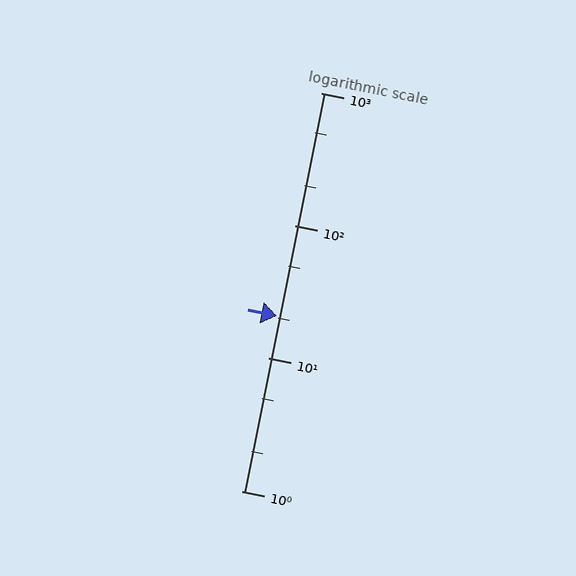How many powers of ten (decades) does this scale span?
The scale spans 3 decades, from 1 to 1000.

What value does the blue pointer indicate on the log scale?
The pointer indicates approximately 21.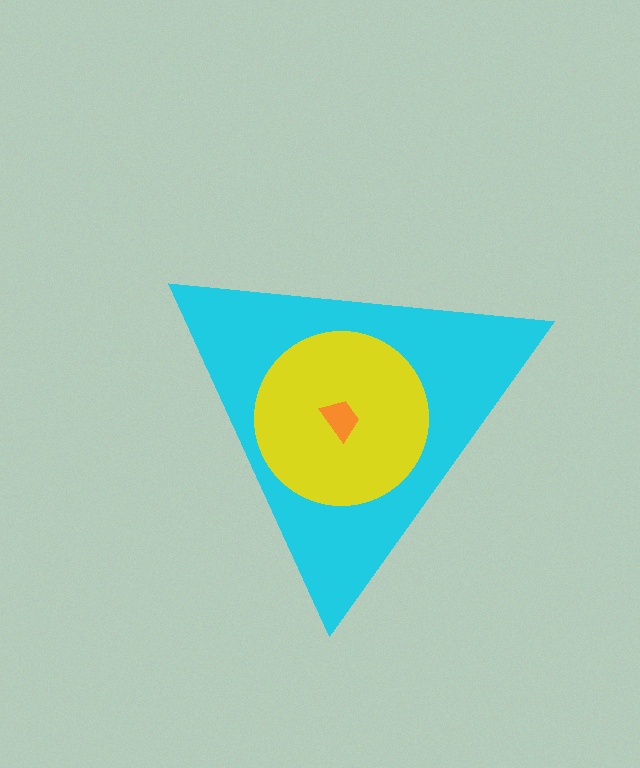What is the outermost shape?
The cyan triangle.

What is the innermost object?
The orange trapezoid.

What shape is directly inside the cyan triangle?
The yellow circle.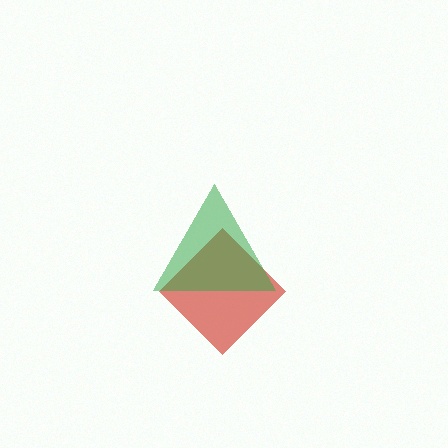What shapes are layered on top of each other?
The layered shapes are: a red diamond, a green triangle.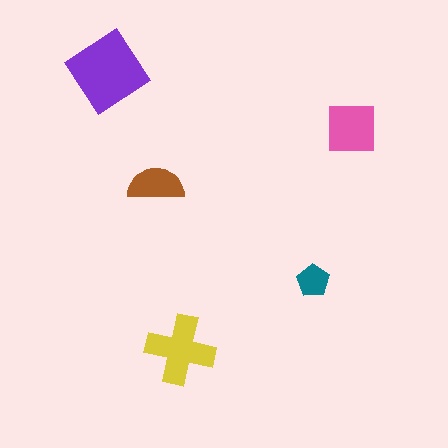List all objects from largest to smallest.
The purple diamond, the yellow cross, the pink square, the brown semicircle, the teal pentagon.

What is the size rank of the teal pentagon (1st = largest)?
5th.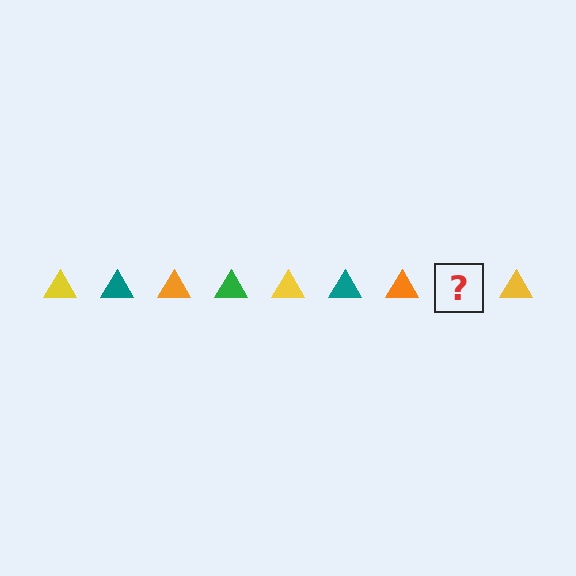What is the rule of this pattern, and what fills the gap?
The rule is that the pattern cycles through yellow, teal, orange, green triangles. The gap should be filled with a green triangle.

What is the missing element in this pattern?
The missing element is a green triangle.